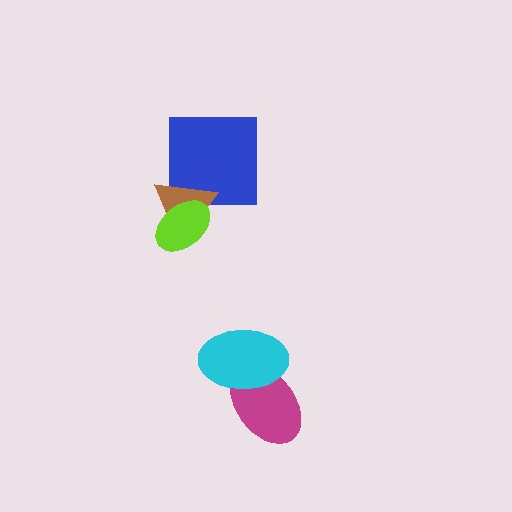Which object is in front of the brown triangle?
The lime ellipse is in front of the brown triangle.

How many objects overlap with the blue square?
1 object overlaps with the blue square.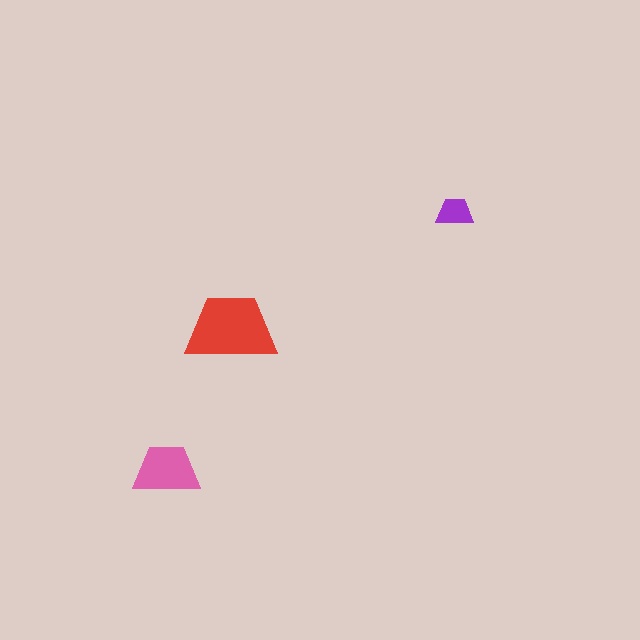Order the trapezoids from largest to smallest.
the red one, the pink one, the purple one.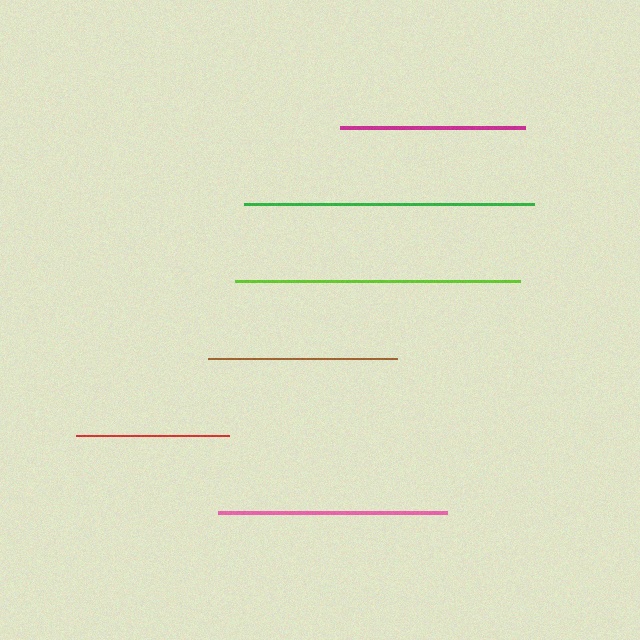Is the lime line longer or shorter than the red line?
The lime line is longer than the red line.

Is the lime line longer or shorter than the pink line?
The lime line is longer than the pink line.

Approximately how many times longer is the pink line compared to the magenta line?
The pink line is approximately 1.2 times the length of the magenta line.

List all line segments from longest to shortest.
From longest to shortest: green, lime, pink, brown, magenta, red.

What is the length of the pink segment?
The pink segment is approximately 229 pixels long.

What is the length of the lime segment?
The lime segment is approximately 285 pixels long.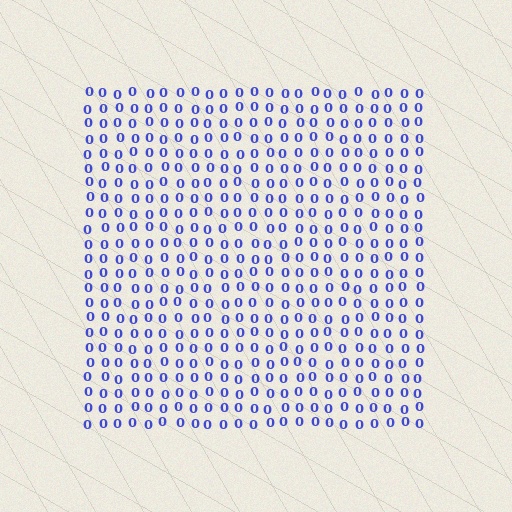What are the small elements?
The small elements are digit 0's.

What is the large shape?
The large shape is a square.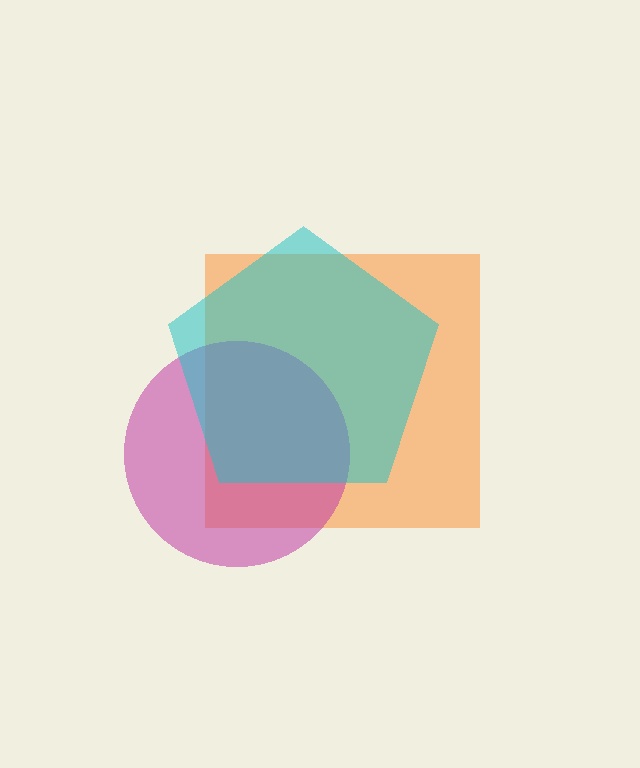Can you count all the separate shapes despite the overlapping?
Yes, there are 3 separate shapes.